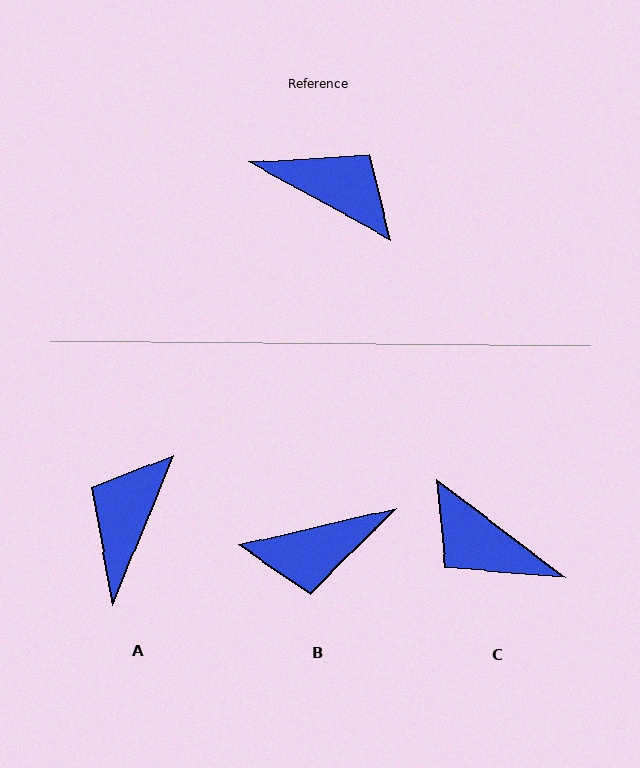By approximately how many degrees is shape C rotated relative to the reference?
Approximately 172 degrees counter-clockwise.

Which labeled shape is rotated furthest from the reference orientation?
C, about 172 degrees away.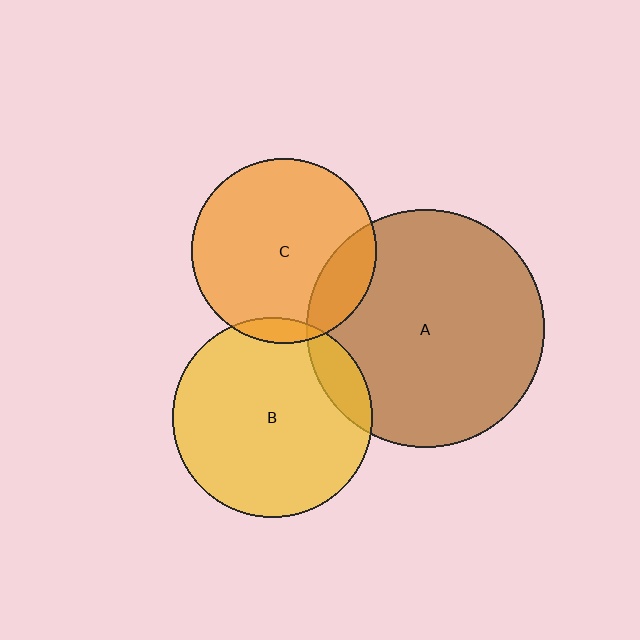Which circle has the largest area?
Circle A (brown).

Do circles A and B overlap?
Yes.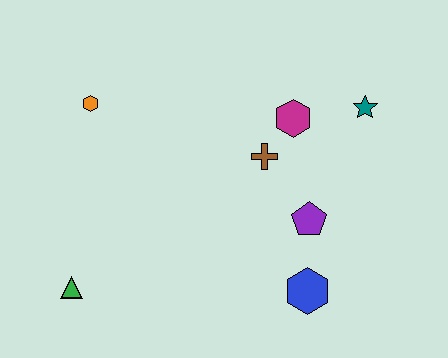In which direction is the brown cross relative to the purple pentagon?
The brown cross is above the purple pentagon.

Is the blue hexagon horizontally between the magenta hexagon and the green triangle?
No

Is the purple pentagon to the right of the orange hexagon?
Yes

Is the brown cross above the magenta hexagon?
No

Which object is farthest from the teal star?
The green triangle is farthest from the teal star.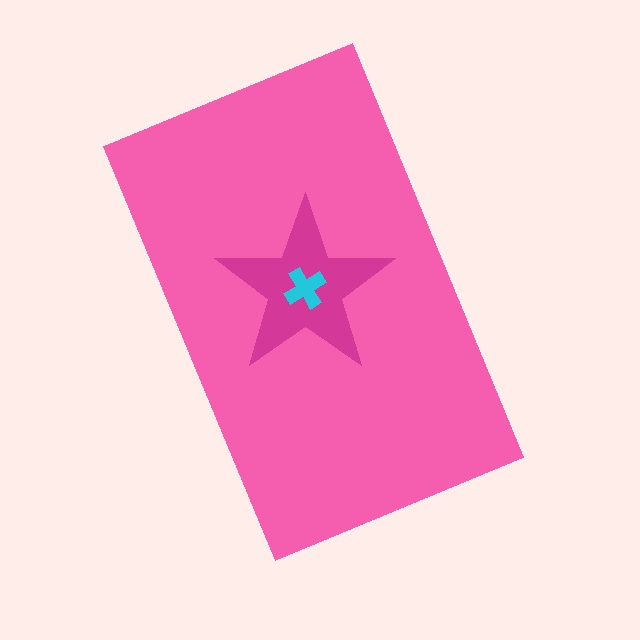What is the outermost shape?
The pink rectangle.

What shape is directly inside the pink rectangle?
The magenta star.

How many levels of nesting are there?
3.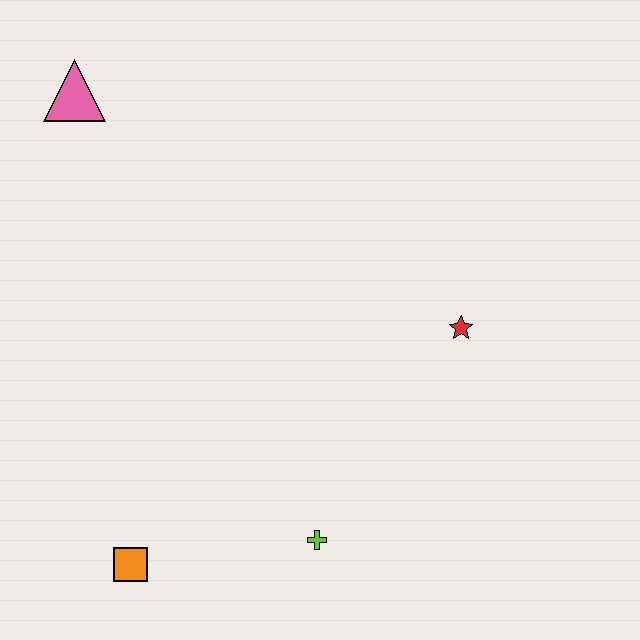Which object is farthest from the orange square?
The pink triangle is farthest from the orange square.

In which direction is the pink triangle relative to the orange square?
The pink triangle is above the orange square.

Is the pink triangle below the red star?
No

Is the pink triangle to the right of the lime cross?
No